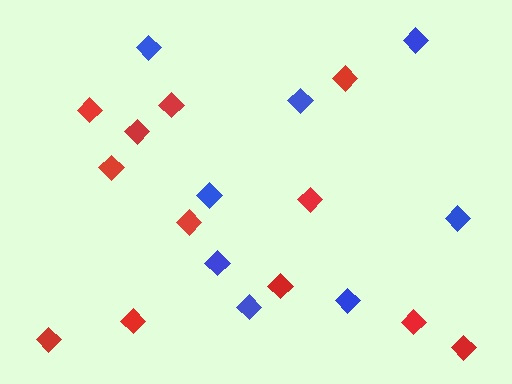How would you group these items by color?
There are 2 groups: one group of blue diamonds (8) and one group of red diamonds (12).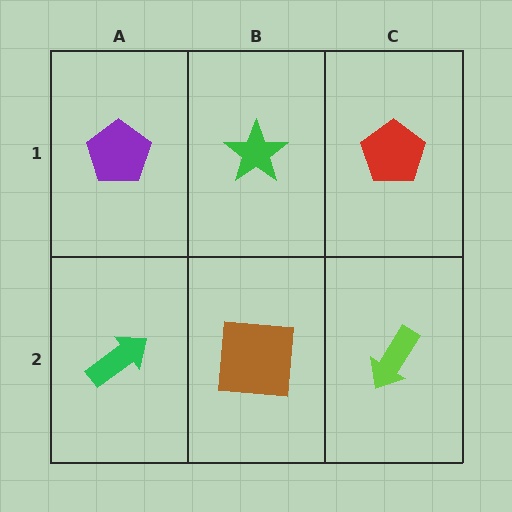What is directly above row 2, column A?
A purple pentagon.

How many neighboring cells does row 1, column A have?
2.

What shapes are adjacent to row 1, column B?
A brown square (row 2, column B), a purple pentagon (row 1, column A), a red pentagon (row 1, column C).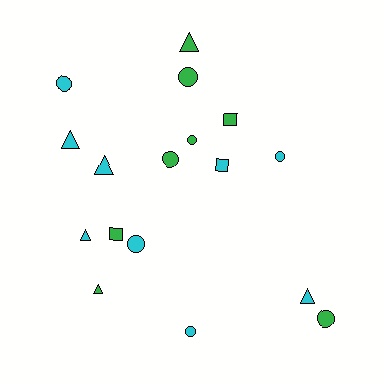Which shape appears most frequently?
Circle, with 8 objects.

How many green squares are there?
There are 2 green squares.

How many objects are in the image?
There are 17 objects.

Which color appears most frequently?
Cyan, with 9 objects.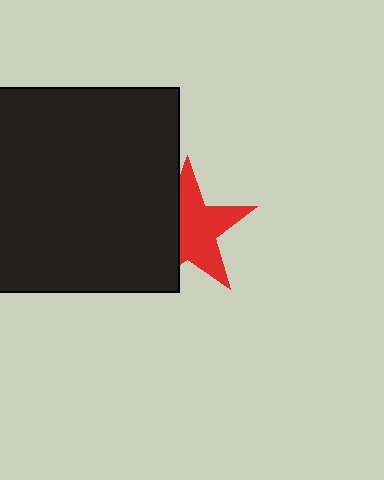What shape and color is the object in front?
The object in front is a black square.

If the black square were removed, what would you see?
You would see the complete red star.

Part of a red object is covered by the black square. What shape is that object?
It is a star.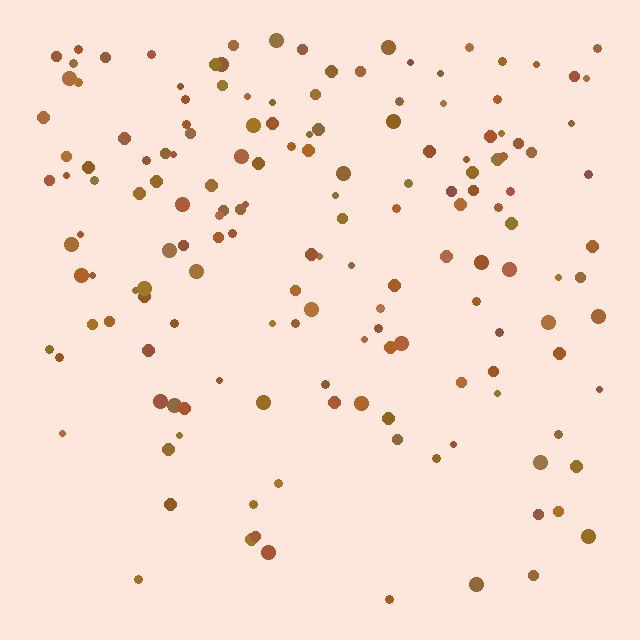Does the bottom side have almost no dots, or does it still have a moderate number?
Still a moderate number, just noticeably fewer than the top.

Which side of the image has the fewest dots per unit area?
The bottom.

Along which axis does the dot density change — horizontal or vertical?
Vertical.